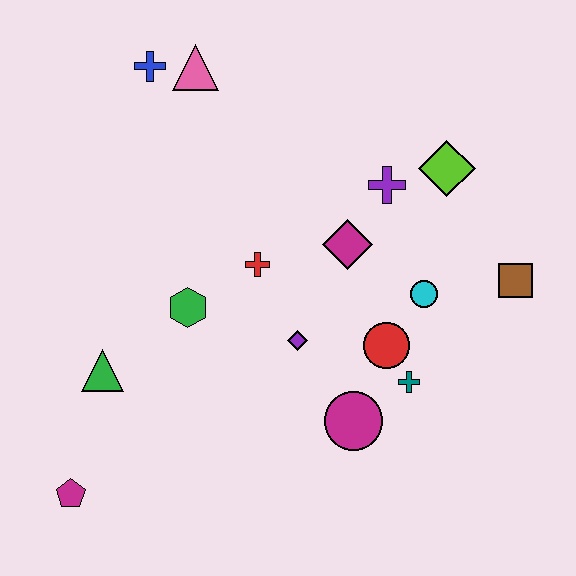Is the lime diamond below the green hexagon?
No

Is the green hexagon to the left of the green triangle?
No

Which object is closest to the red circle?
The teal cross is closest to the red circle.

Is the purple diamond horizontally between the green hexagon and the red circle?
Yes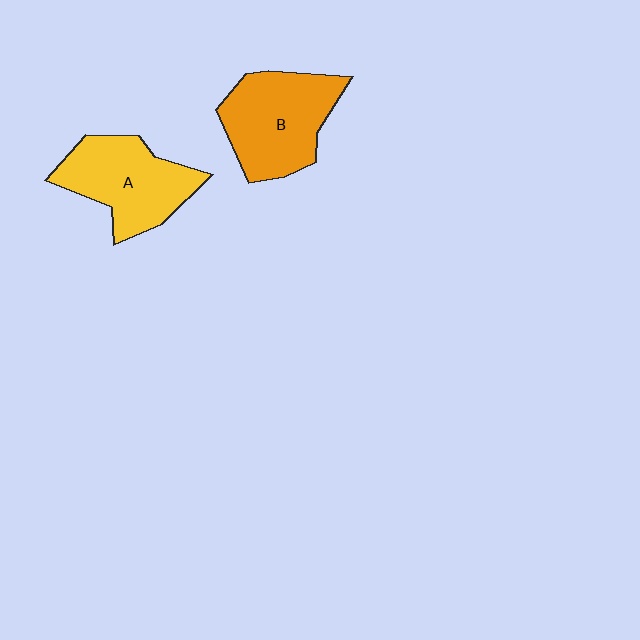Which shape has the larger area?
Shape B (orange).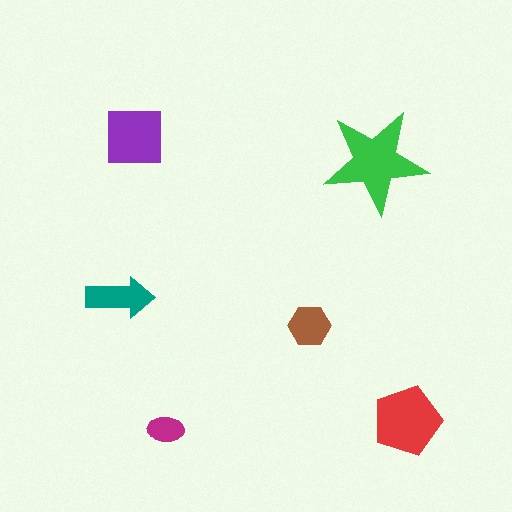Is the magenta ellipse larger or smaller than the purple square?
Smaller.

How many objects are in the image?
There are 6 objects in the image.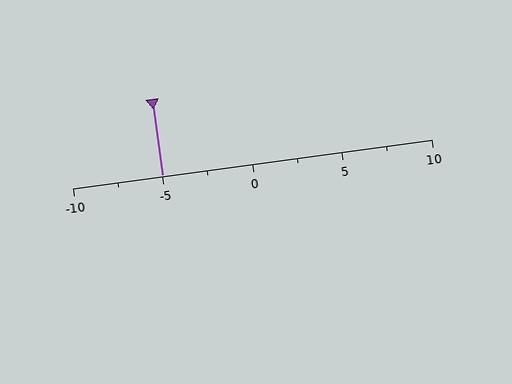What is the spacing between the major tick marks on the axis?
The major ticks are spaced 5 apart.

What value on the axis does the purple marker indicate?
The marker indicates approximately -5.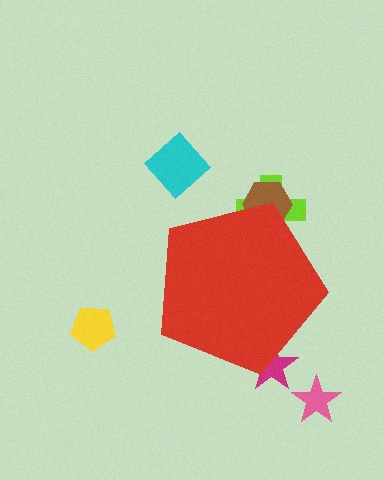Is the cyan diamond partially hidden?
No, the cyan diamond is fully visible.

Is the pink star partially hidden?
No, the pink star is fully visible.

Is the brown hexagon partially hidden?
Yes, the brown hexagon is partially hidden behind the red pentagon.